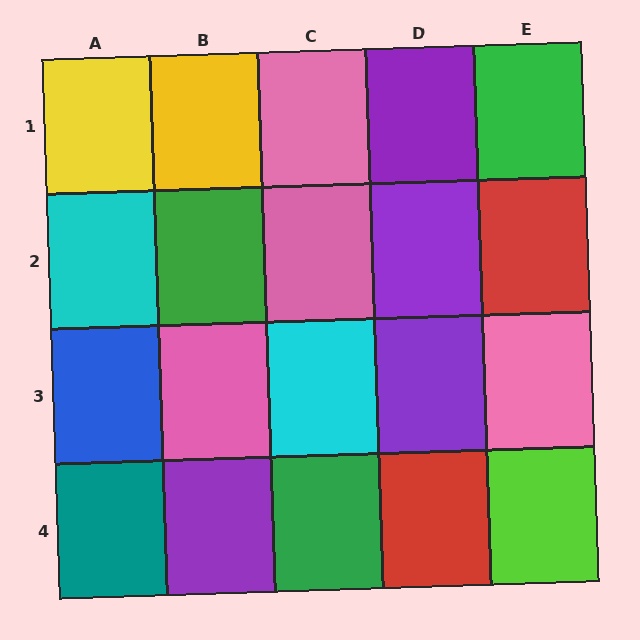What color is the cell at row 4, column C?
Green.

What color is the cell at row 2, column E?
Red.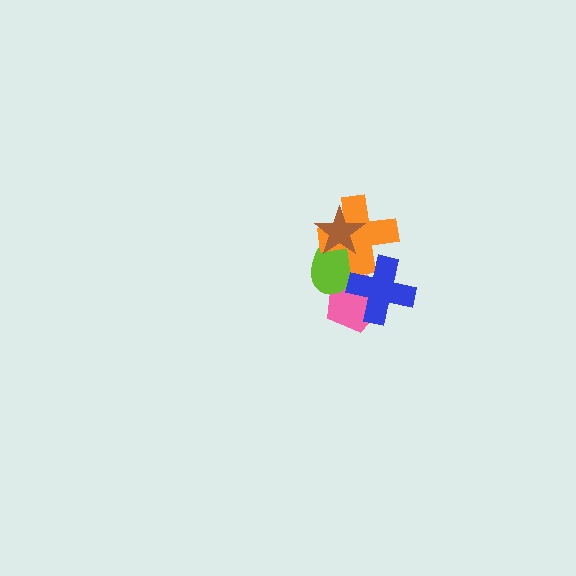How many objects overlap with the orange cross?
3 objects overlap with the orange cross.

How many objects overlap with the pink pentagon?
2 objects overlap with the pink pentagon.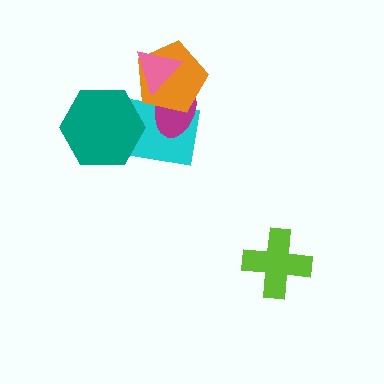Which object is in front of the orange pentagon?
The pink triangle is in front of the orange pentagon.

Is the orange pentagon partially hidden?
Yes, it is partially covered by another shape.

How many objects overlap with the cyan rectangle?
4 objects overlap with the cyan rectangle.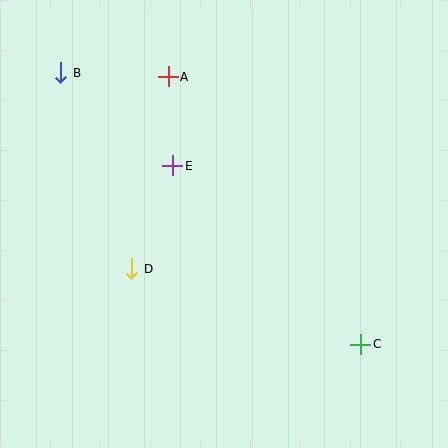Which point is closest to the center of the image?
Point E at (173, 166) is closest to the center.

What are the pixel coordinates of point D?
Point D is at (132, 269).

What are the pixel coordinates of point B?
Point B is at (61, 73).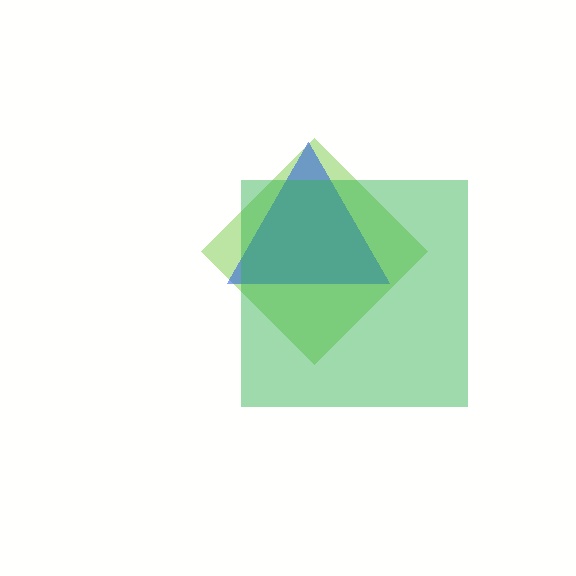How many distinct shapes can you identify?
There are 3 distinct shapes: a lime diamond, a blue triangle, a green square.